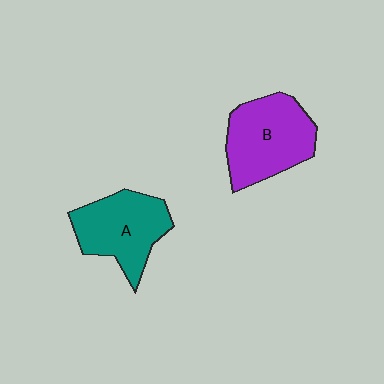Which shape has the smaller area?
Shape A (teal).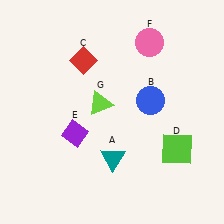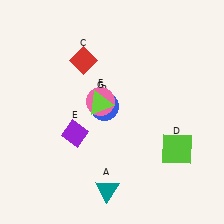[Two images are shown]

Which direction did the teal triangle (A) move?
The teal triangle (A) moved down.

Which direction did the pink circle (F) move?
The pink circle (F) moved down.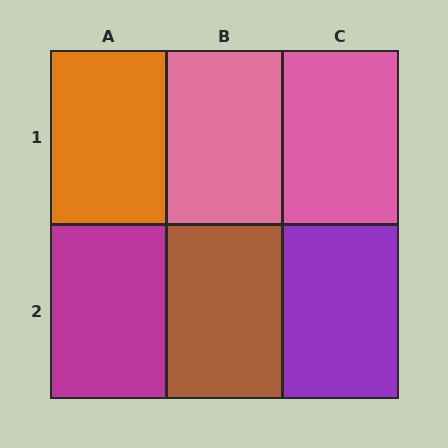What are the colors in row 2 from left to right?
Magenta, brown, purple.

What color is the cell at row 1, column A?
Orange.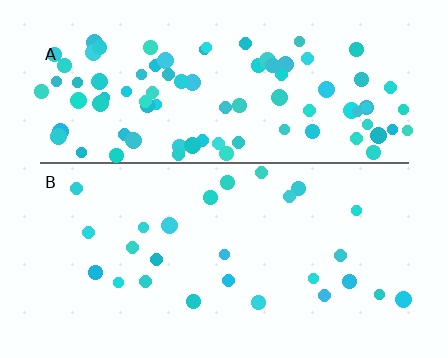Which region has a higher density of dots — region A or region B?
A (the top).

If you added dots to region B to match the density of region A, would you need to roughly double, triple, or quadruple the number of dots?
Approximately triple.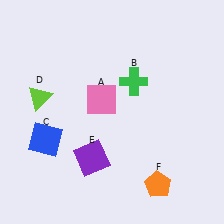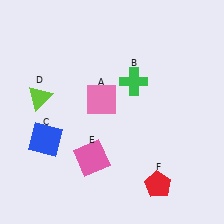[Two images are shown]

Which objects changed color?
E changed from purple to pink. F changed from orange to red.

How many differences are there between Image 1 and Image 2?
There are 2 differences between the two images.